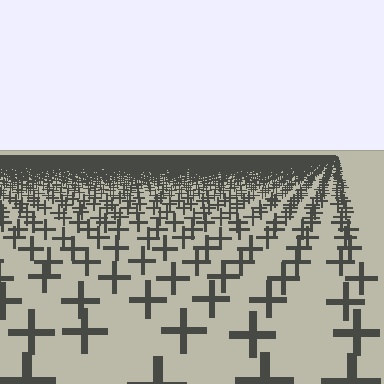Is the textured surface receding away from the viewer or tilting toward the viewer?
The surface is receding away from the viewer. Texture elements get smaller and denser toward the top.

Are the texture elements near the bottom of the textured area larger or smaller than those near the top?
Larger. Near the bottom, elements are closer to the viewer and appear at a bigger on-screen size.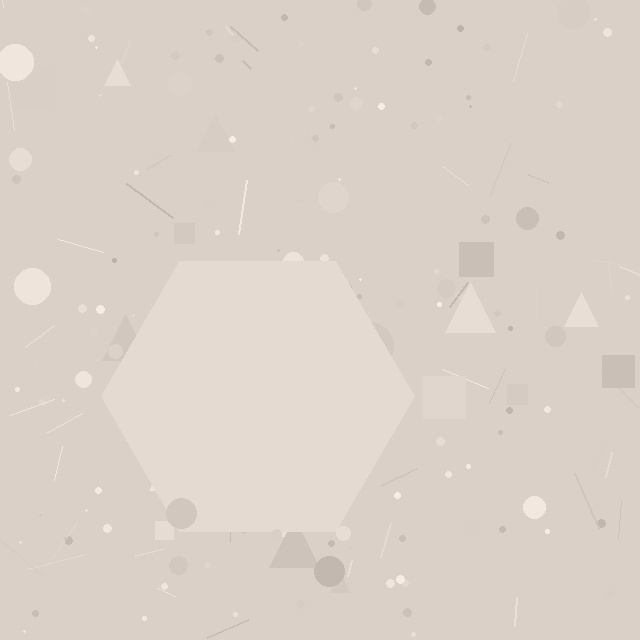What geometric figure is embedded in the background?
A hexagon is embedded in the background.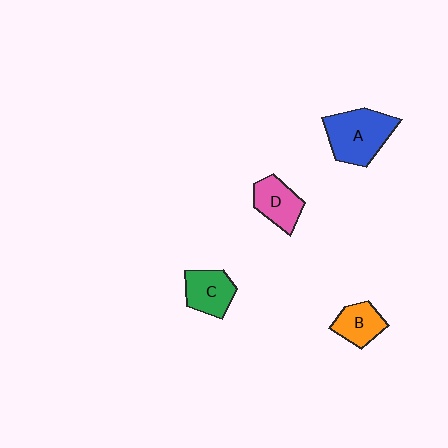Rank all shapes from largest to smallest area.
From largest to smallest: A (blue), C (green), D (pink), B (orange).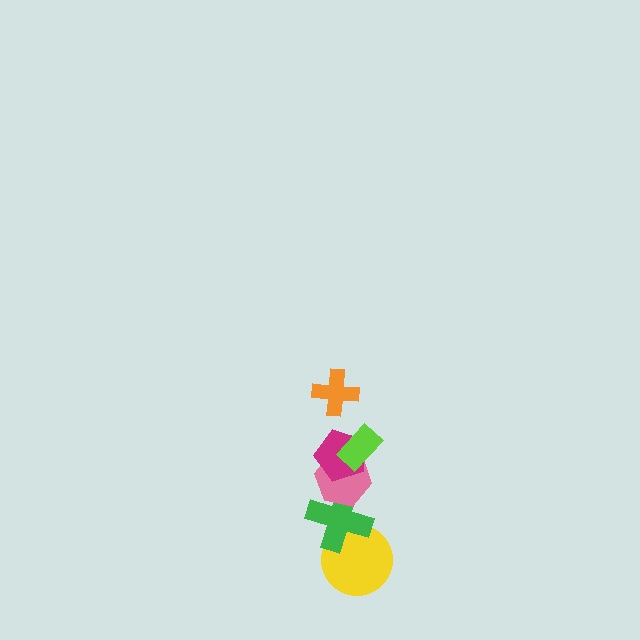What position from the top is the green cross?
The green cross is 5th from the top.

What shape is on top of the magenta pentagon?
The lime rectangle is on top of the magenta pentagon.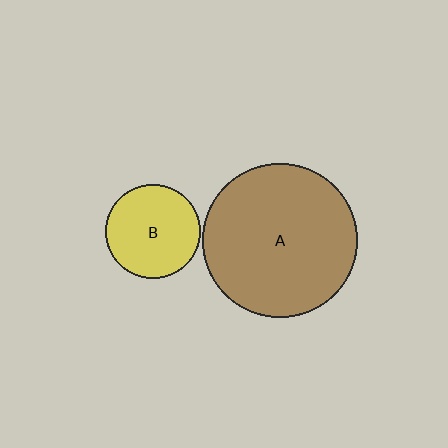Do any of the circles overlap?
No, none of the circles overlap.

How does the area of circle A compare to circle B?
Approximately 2.7 times.